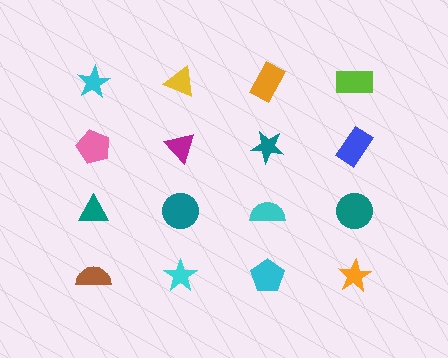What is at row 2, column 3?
A teal star.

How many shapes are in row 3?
4 shapes.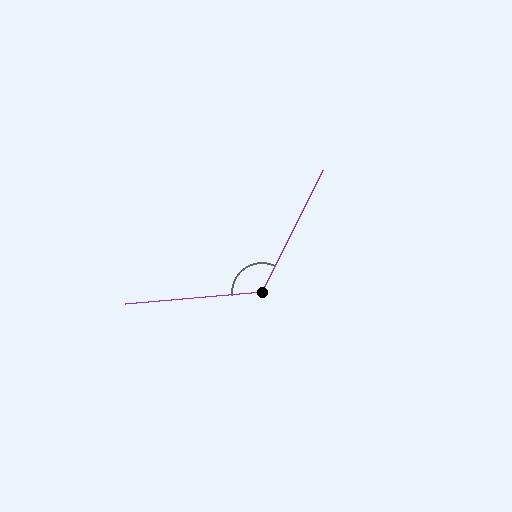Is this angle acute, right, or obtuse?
It is obtuse.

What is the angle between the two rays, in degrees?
Approximately 122 degrees.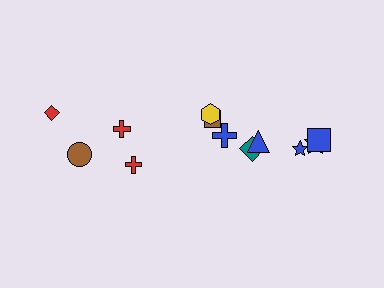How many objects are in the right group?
There are 8 objects.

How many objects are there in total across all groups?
There are 12 objects.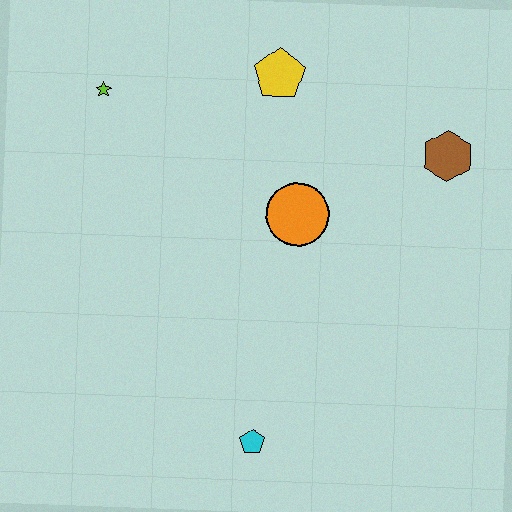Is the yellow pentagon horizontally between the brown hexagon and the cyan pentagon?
Yes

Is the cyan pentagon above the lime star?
No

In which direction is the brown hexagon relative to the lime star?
The brown hexagon is to the right of the lime star.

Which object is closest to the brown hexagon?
The orange circle is closest to the brown hexagon.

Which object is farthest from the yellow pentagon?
The cyan pentagon is farthest from the yellow pentagon.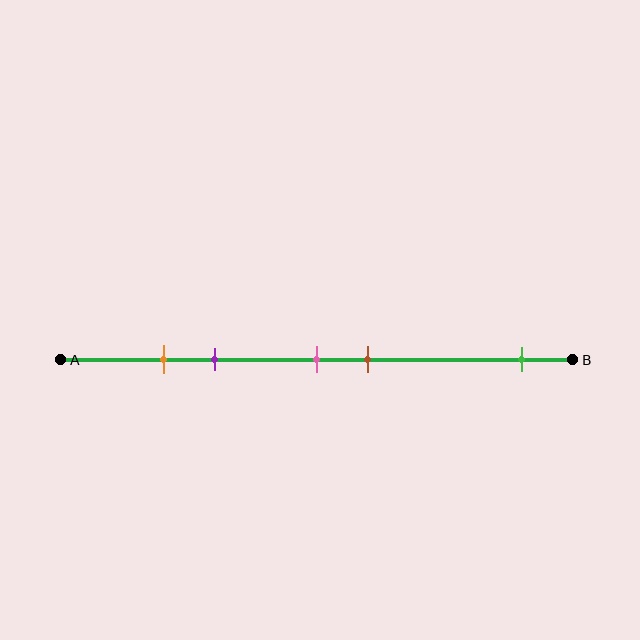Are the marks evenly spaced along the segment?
No, the marks are not evenly spaced.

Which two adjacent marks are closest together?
The orange and purple marks are the closest adjacent pair.